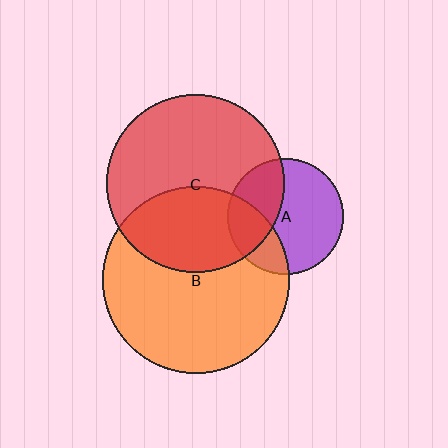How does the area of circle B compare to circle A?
Approximately 2.6 times.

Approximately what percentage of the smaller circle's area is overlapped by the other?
Approximately 30%.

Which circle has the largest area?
Circle B (orange).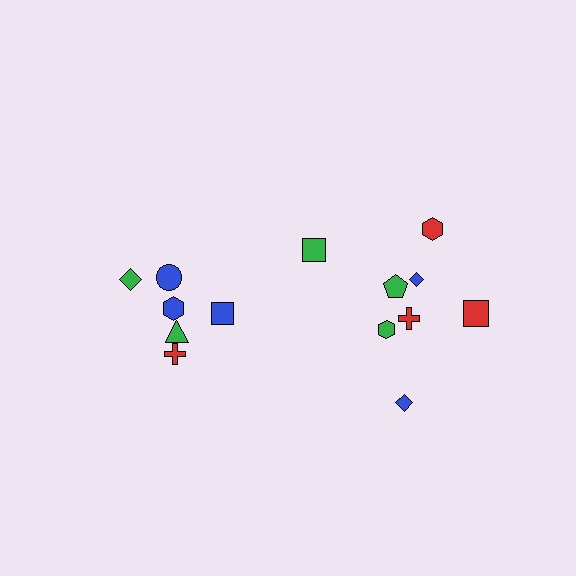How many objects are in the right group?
There are 8 objects.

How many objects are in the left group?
There are 6 objects.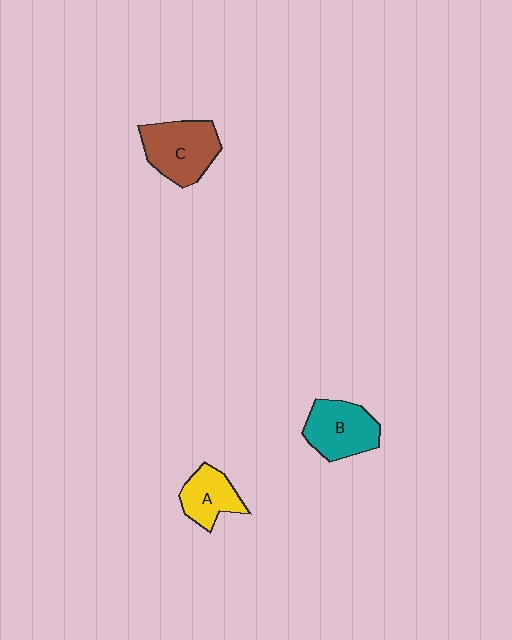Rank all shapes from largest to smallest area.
From largest to smallest: C (brown), B (teal), A (yellow).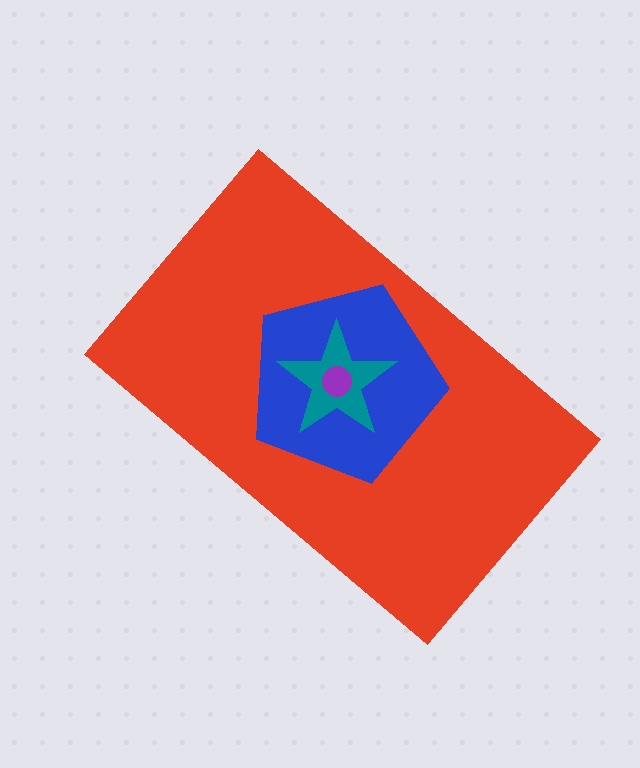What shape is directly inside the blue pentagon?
The teal star.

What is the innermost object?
The purple circle.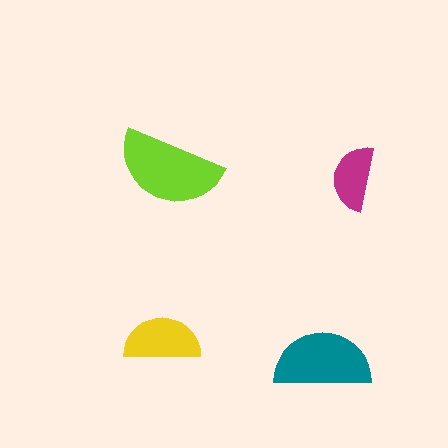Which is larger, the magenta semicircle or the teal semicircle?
The teal one.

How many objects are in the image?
There are 4 objects in the image.